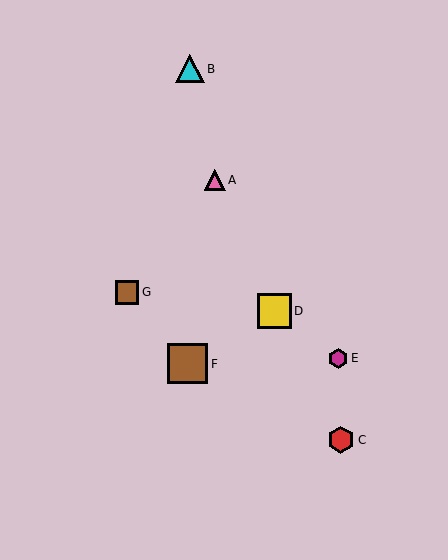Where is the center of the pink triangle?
The center of the pink triangle is at (215, 180).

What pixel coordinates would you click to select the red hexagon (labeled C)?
Click at (341, 440) to select the red hexagon C.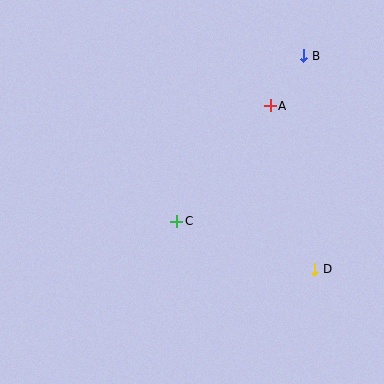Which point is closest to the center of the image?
Point C at (177, 221) is closest to the center.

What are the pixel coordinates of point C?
Point C is at (177, 221).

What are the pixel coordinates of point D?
Point D is at (315, 269).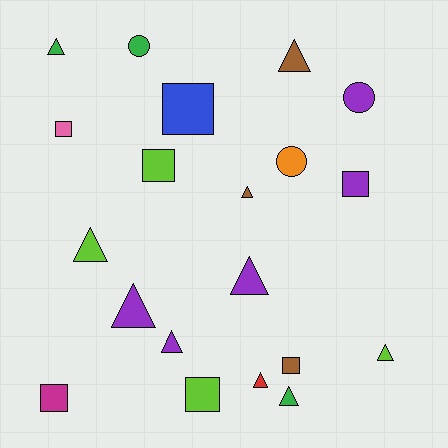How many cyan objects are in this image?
There are no cyan objects.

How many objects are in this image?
There are 20 objects.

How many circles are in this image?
There are 3 circles.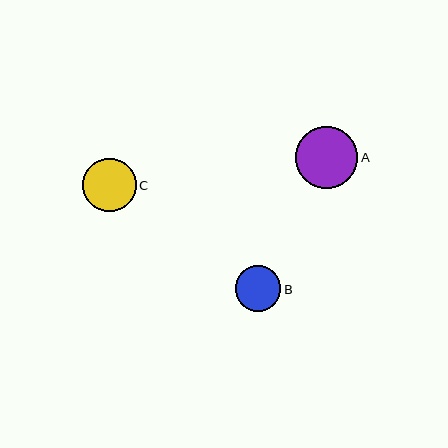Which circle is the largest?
Circle A is the largest with a size of approximately 62 pixels.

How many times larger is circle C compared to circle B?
Circle C is approximately 1.2 times the size of circle B.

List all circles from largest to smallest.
From largest to smallest: A, C, B.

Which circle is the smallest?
Circle B is the smallest with a size of approximately 46 pixels.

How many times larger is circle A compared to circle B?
Circle A is approximately 1.4 times the size of circle B.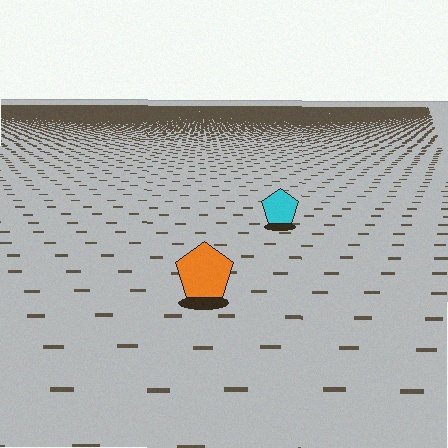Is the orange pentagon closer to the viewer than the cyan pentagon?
Yes. The orange pentagon is closer — you can tell from the texture gradient: the ground texture is coarser near it.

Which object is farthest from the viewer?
The cyan pentagon is farthest from the viewer. It appears smaller and the ground texture around it is denser.